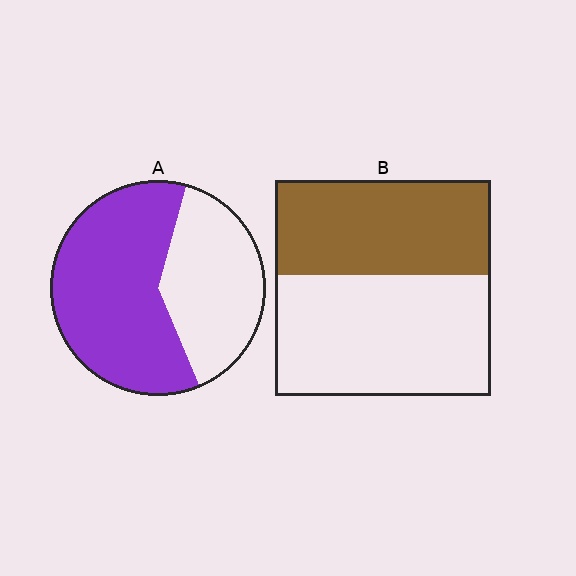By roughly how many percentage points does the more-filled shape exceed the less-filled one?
By roughly 15 percentage points (A over B).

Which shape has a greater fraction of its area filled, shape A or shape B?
Shape A.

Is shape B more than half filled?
No.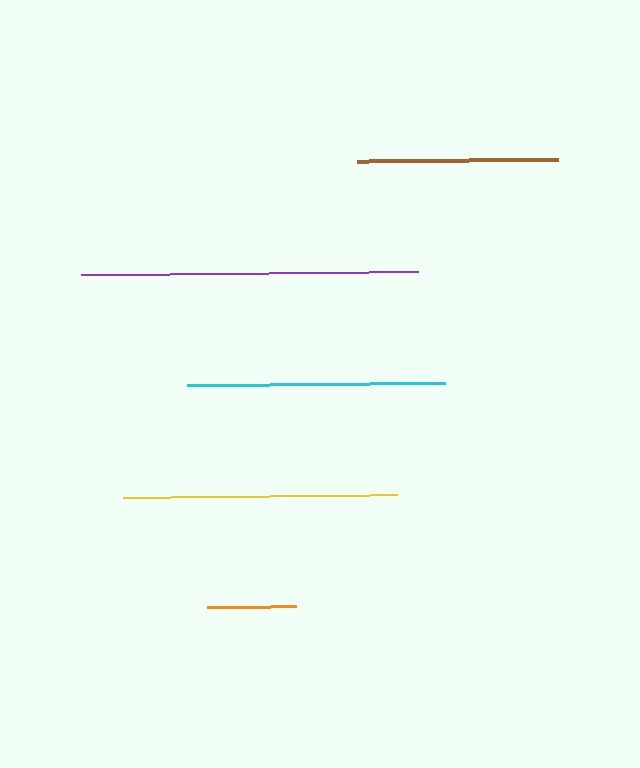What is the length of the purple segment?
The purple segment is approximately 337 pixels long.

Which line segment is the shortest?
The orange line is the shortest at approximately 89 pixels.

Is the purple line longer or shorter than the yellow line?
The purple line is longer than the yellow line.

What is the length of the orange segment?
The orange segment is approximately 89 pixels long.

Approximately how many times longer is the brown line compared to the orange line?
The brown line is approximately 2.3 times the length of the orange line.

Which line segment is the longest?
The purple line is the longest at approximately 337 pixels.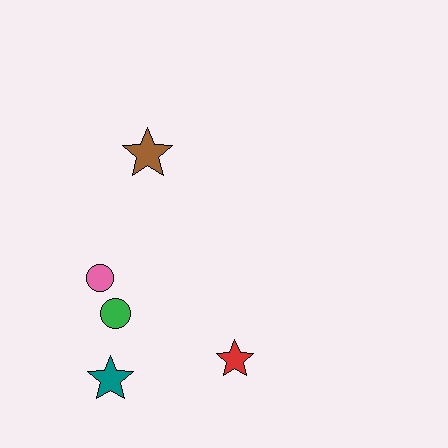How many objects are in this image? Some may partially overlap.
There are 5 objects.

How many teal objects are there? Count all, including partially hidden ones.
There is 1 teal object.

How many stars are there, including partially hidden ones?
There are 3 stars.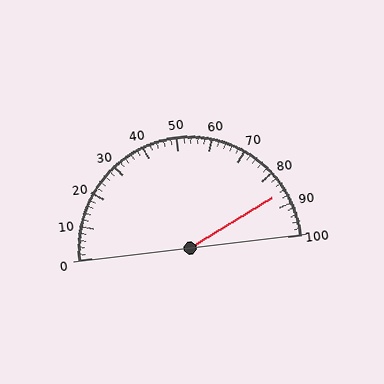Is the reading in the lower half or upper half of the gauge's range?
The reading is in the upper half of the range (0 to 100).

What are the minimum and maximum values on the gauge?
The gauge ranges from 0 to 100.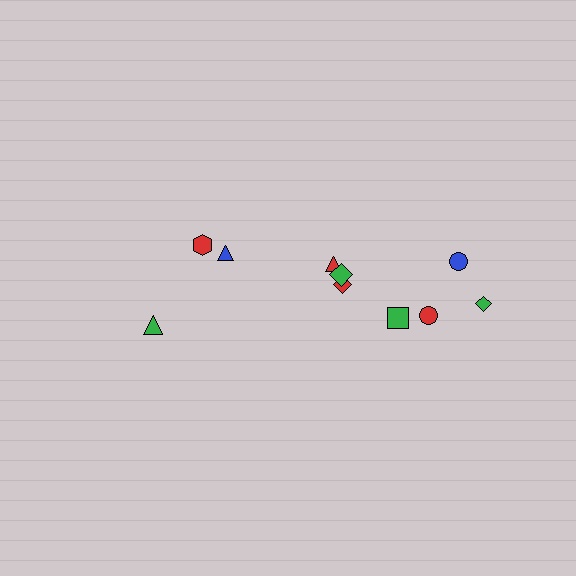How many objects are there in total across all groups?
There are 10 objects.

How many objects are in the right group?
There are 7 objects.